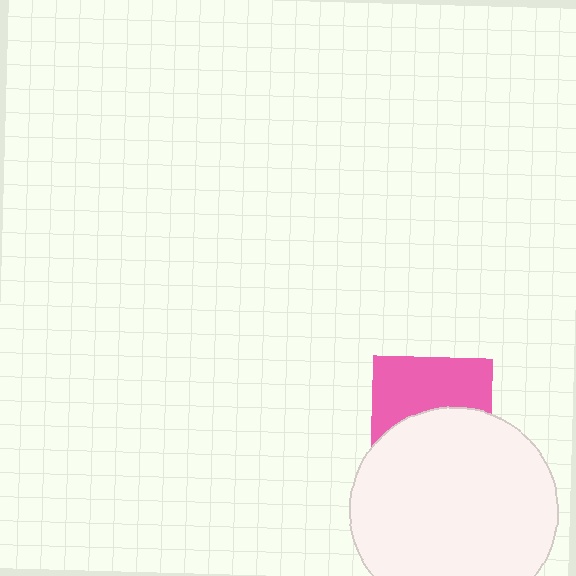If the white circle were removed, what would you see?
You would see the complete pink square.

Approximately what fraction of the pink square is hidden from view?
Roughly 52% of the pink square is hidden behind the white circle.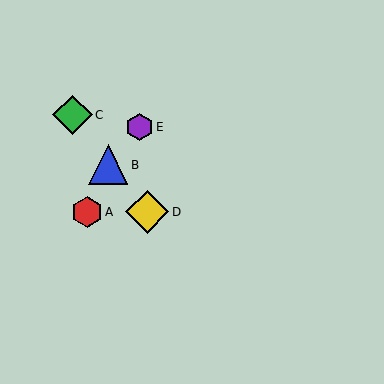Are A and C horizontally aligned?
No, A is at y≈212 and C is at y≈115.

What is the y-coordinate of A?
Object A is at y≈212.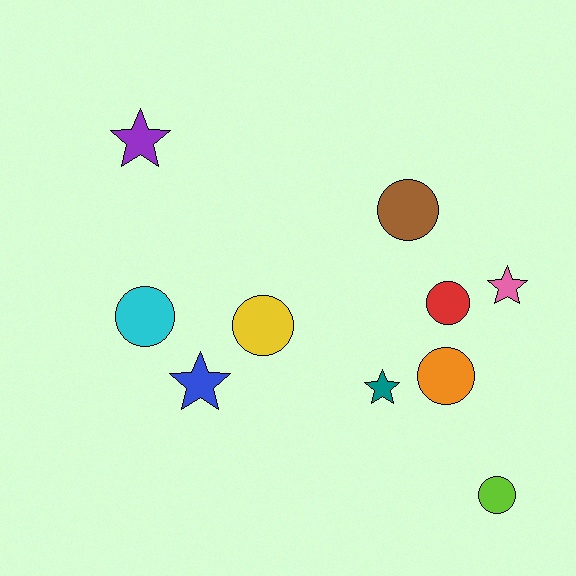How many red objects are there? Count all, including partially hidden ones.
There is 1 red object.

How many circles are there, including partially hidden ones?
There are 6 circles.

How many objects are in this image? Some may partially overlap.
There are 10 objects.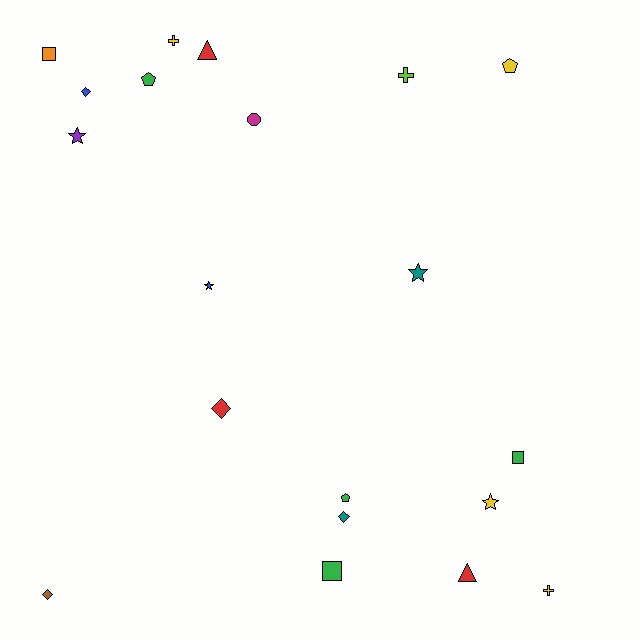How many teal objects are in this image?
There are 2 teal objects.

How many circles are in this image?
There is 1 circle.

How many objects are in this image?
There are 20 objects.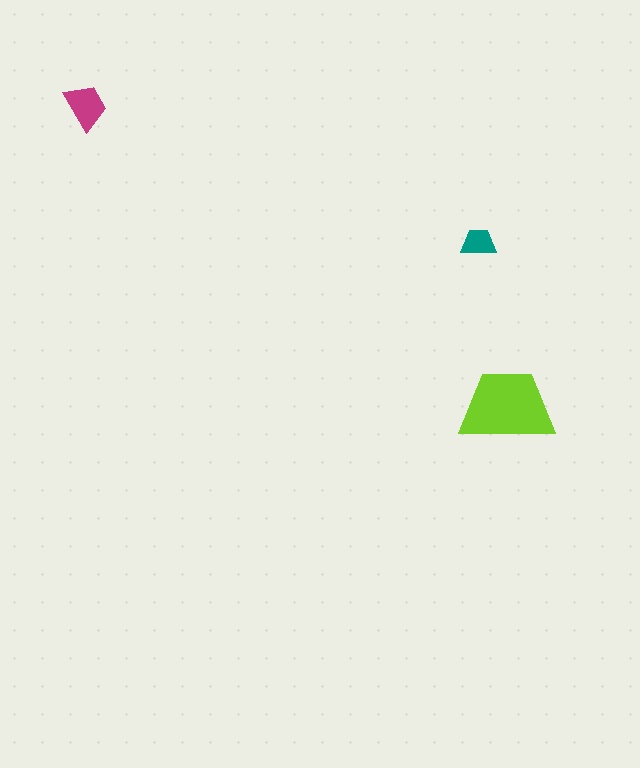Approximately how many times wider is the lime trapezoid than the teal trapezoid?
About 2.5 times wider.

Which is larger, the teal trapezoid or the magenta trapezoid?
The magenta one.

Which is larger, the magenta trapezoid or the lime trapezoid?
The lime one.